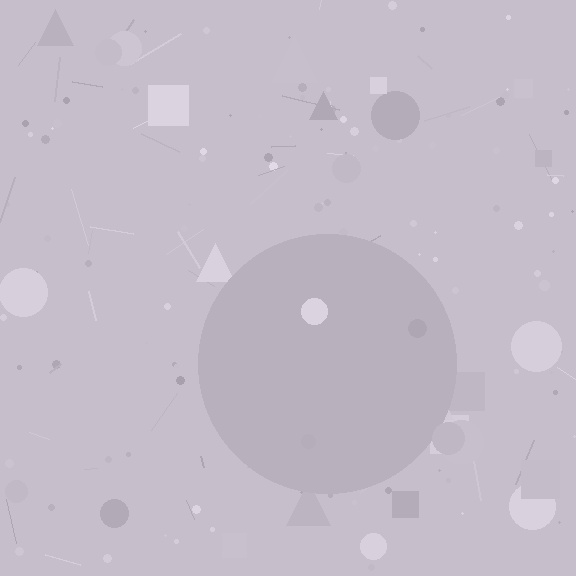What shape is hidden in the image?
A circle is hidden in the image.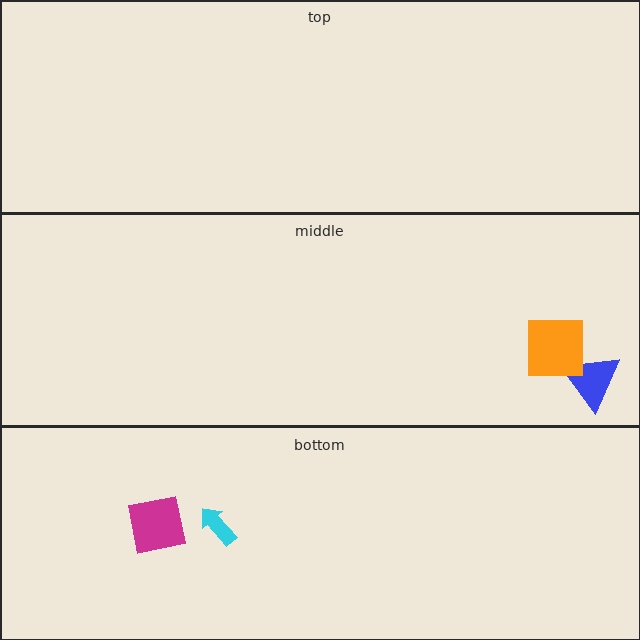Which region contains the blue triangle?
The middle region.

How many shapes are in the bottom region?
2.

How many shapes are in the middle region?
2.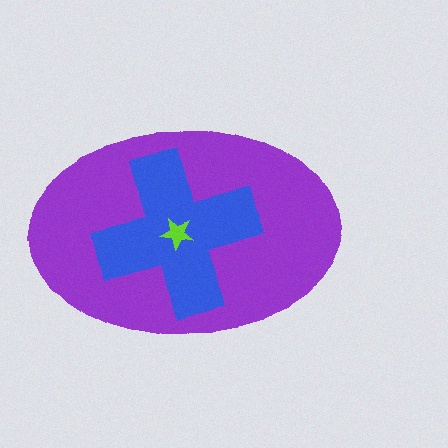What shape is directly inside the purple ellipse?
The blue cross.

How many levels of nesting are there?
3.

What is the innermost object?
The lime star.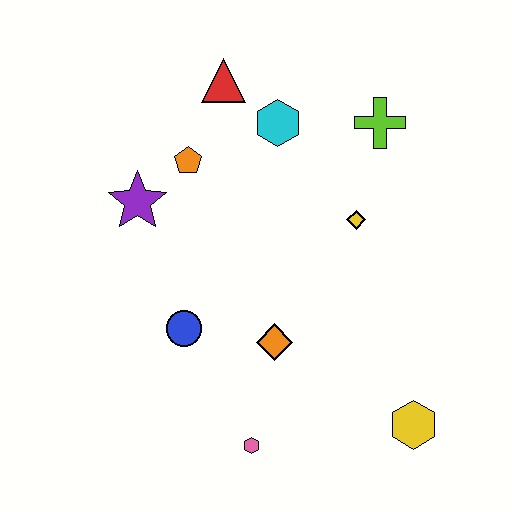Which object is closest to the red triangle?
The cyan hexagon is closest to the red triangle.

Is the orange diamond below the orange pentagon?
Yes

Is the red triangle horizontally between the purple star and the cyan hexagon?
Yes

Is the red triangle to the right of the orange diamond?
No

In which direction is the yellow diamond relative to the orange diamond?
The yellow diamond is above the orange diamond.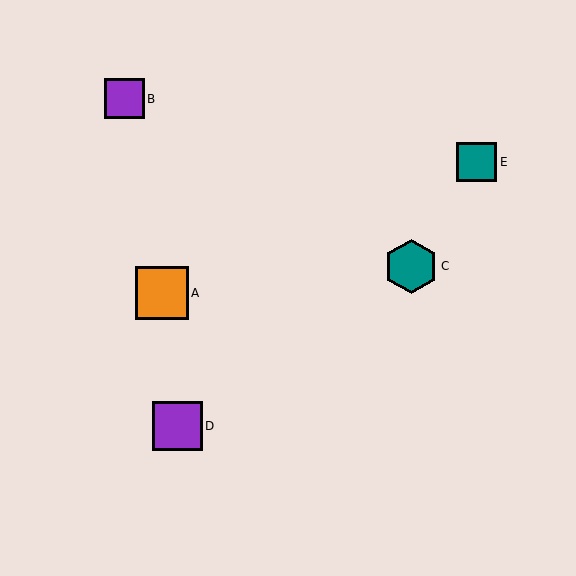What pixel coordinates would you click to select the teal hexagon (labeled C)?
Click at (411, 266) to select the teal hexagon C.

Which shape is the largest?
The teal hexagon (labeled C) is the largest.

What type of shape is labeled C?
Shape C is a teal hexagon.